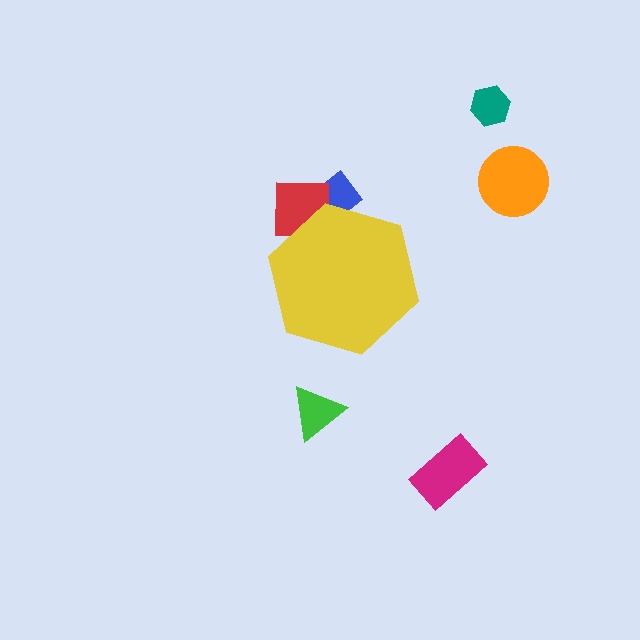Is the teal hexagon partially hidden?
No, the teal hexagon is fully visible.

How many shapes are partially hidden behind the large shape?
2 shapes are partially hidden.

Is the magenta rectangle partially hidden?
No, the magenta rectangle is fully visible.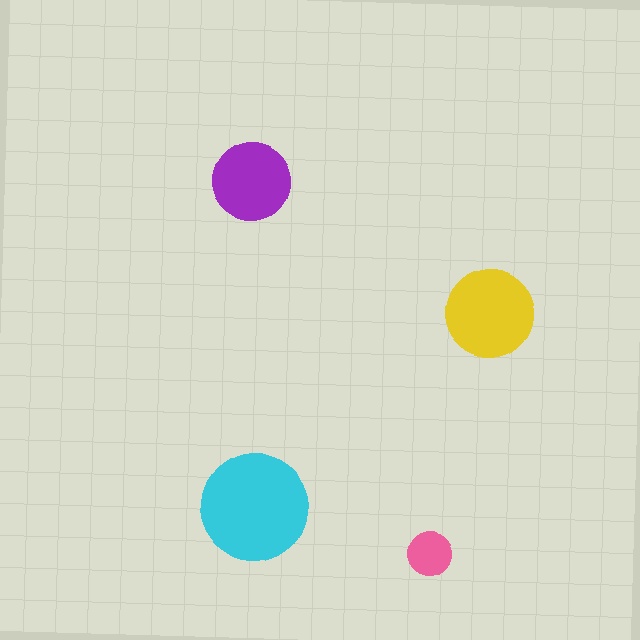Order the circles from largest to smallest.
the cyan one, the yellow one, the purple one, the pink one.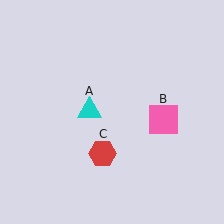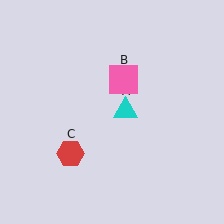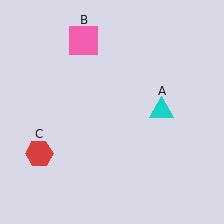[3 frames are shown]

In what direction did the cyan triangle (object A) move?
The cyan triangle (object A) moved right.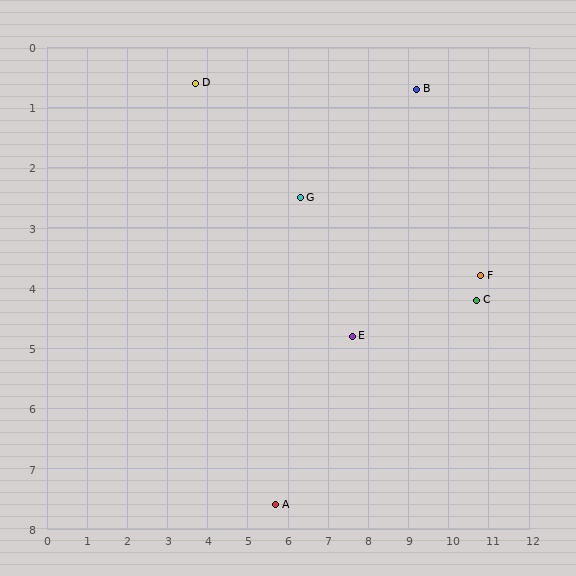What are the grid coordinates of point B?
Point B is at approximately (9.2, 0.7).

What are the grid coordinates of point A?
Point A is at approximately (5.7, 7.6).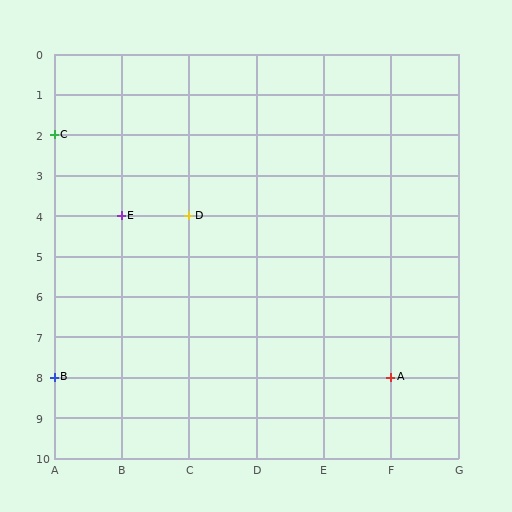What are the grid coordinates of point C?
Point C is at grid coordinates (A, 2).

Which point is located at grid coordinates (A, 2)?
Point C is at (A, 2).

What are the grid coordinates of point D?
Point D is at grid coordinates (C, 4).